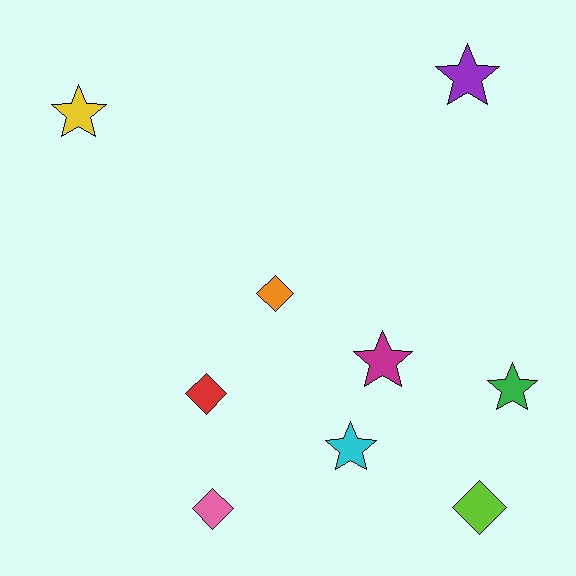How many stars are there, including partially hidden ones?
There are 5 stars.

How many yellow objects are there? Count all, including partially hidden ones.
There is 1 yellow object.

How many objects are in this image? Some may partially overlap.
There are 9 objects.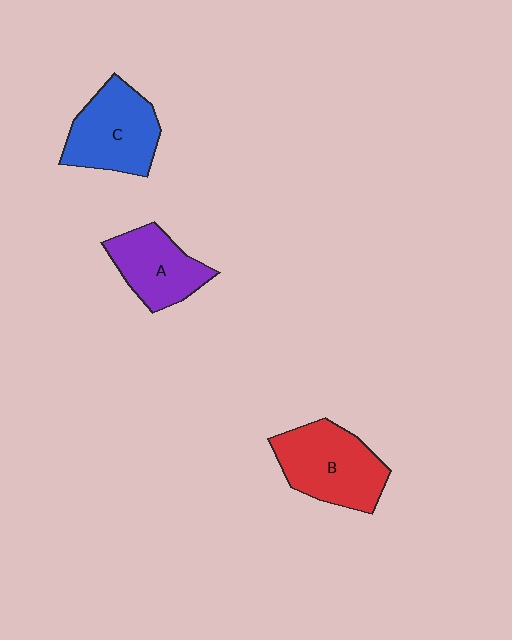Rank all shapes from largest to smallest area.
From largest to smallest: B (red), C (blue), A (purple).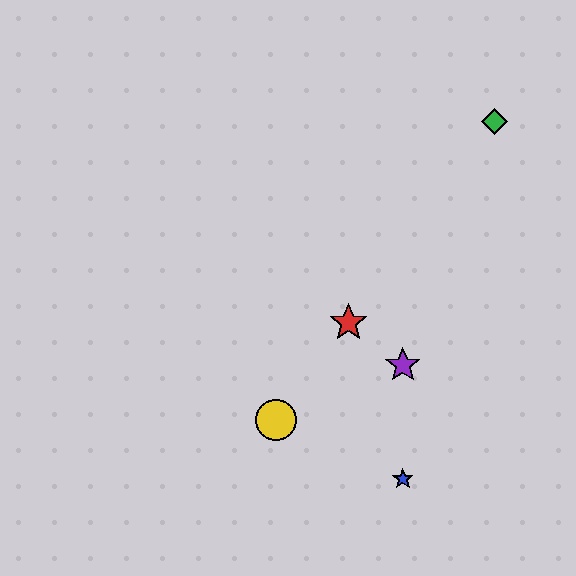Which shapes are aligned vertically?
The blue star, the purple star are aligned vertically.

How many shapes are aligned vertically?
2 shapes (the blue star, the purple star) are aligned vertically.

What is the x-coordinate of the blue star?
The blue star is at x≈403.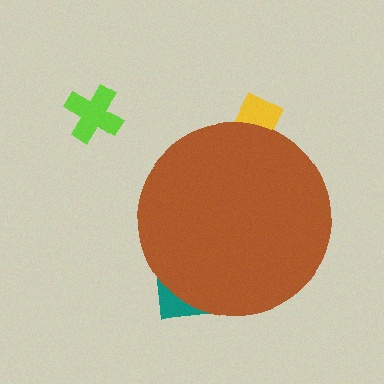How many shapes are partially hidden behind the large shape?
2 shapes are partially hidden.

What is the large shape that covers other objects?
A brown circle.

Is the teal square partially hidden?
Yes, the teal square is partially hidden behind the brown circle.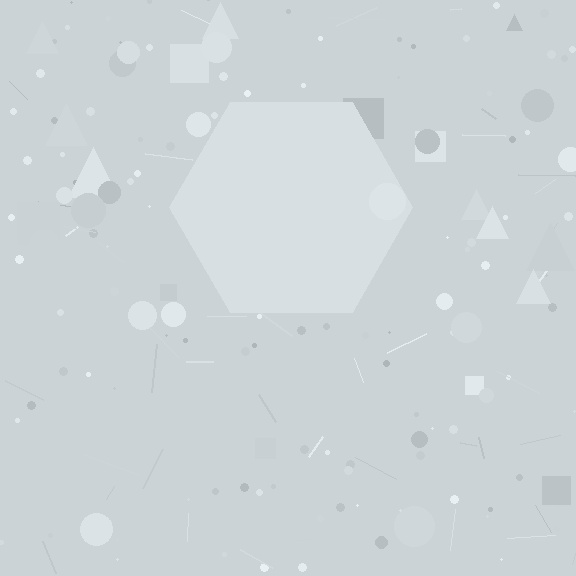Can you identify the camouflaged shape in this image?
The camouflaged shape is a hexagon.